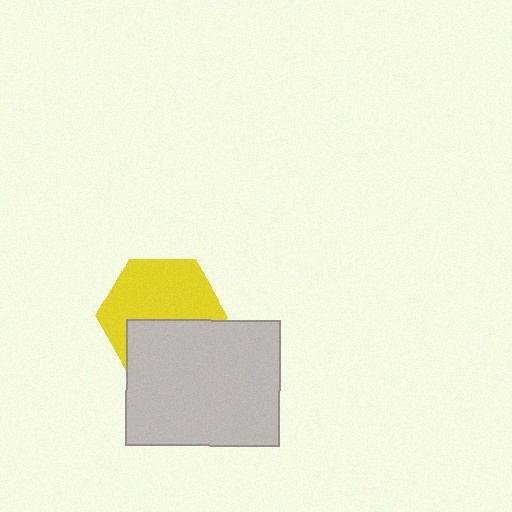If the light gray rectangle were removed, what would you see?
You would see the complete yellow hexagon.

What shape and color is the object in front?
The object in front is a light gray rectangle.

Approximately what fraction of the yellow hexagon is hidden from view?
Roughly 41% of the yellow hexagon is hidden behind the light gray rectangle.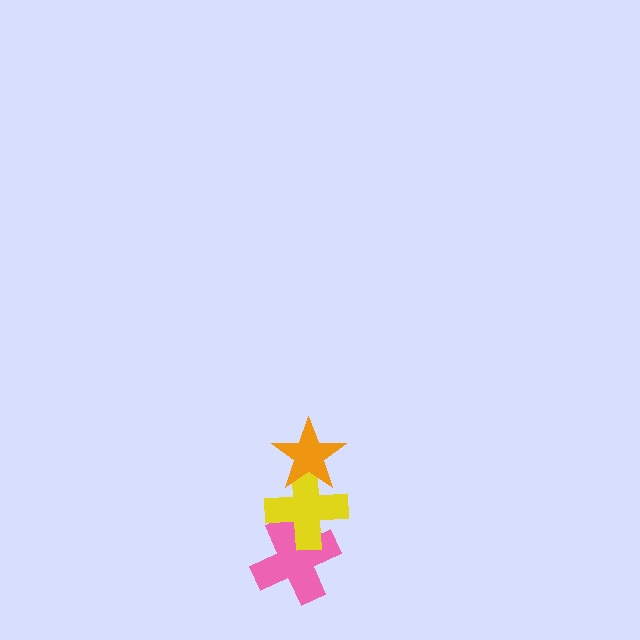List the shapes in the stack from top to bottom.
From top to bottom: the orange star, the yellow cross, the pink cross.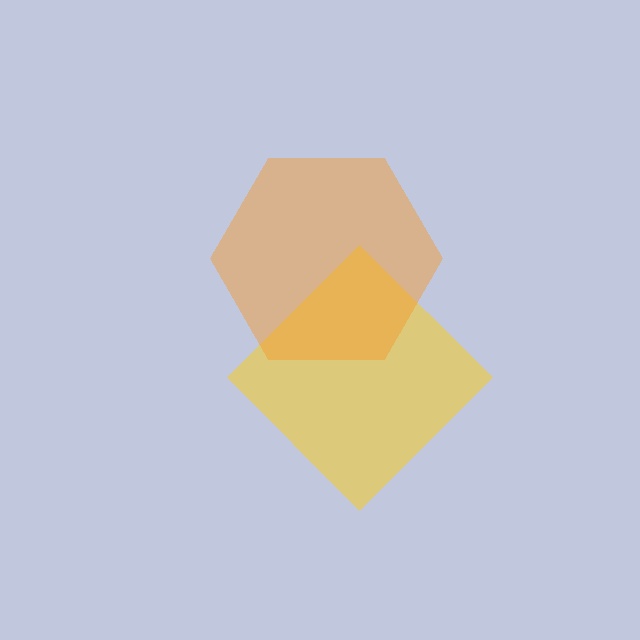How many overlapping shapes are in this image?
There are 2 overlapping shapes in the image.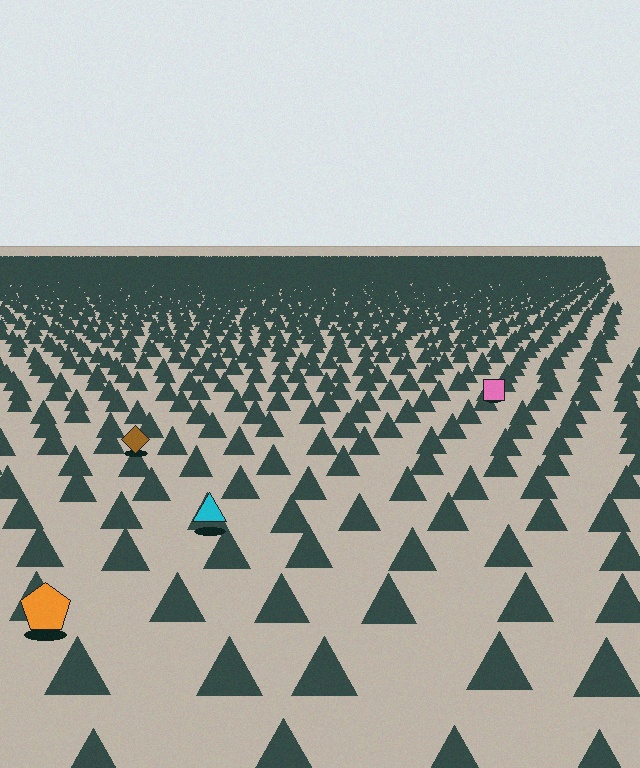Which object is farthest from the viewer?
The pink square is farthest from the viewer. It appears smaller and the ground texture around it is denser.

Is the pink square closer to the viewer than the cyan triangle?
No. The cyan triangle is closer — you can tell from the texture gradient: the ground texture is coarser near it.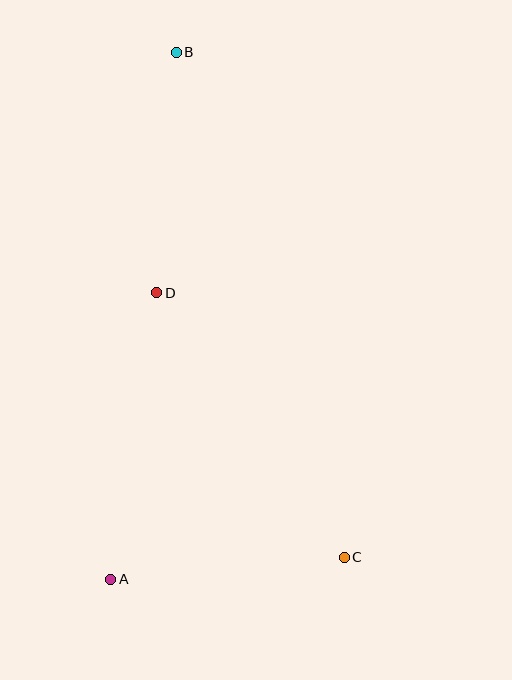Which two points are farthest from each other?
Points B and C are farthest from each other.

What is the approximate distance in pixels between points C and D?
The distance between C and D is approximately 324 pixels.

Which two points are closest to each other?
Points A and C are closest to each other.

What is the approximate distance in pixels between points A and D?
The distance between A and D is approximately 290 pixels.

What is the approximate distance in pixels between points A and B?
The distance between A and B is approximately 531 pixels.